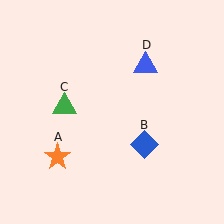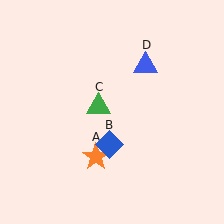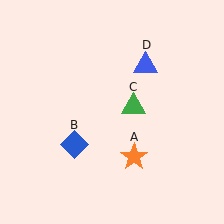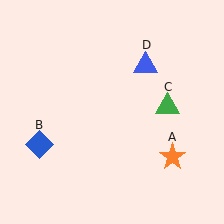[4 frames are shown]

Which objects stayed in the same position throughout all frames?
Blue triangle (object D) remained stationary.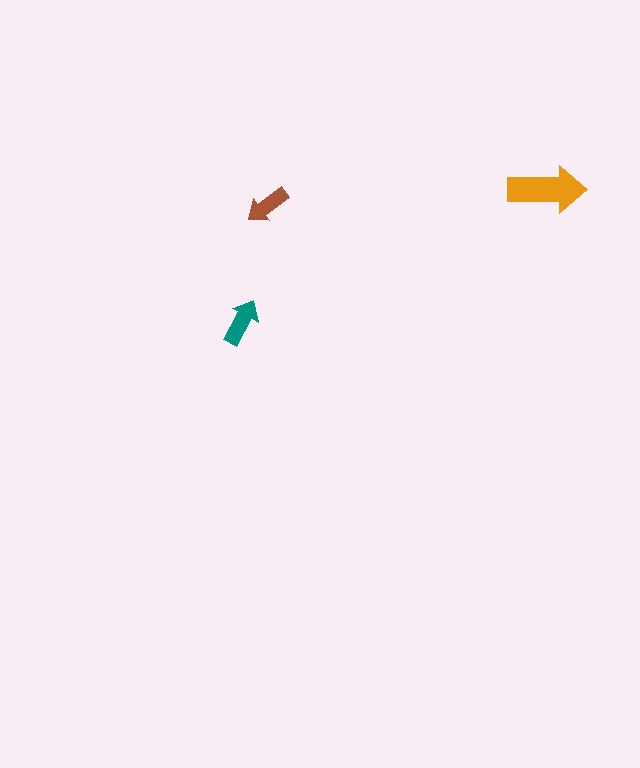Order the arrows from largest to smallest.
the orange one, the teal one, the brown one.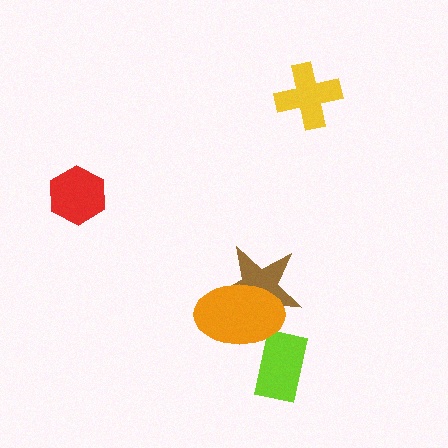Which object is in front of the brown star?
The orange ellipse is in front of the brown star.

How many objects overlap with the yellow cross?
0 objects overlap with the yellow cross.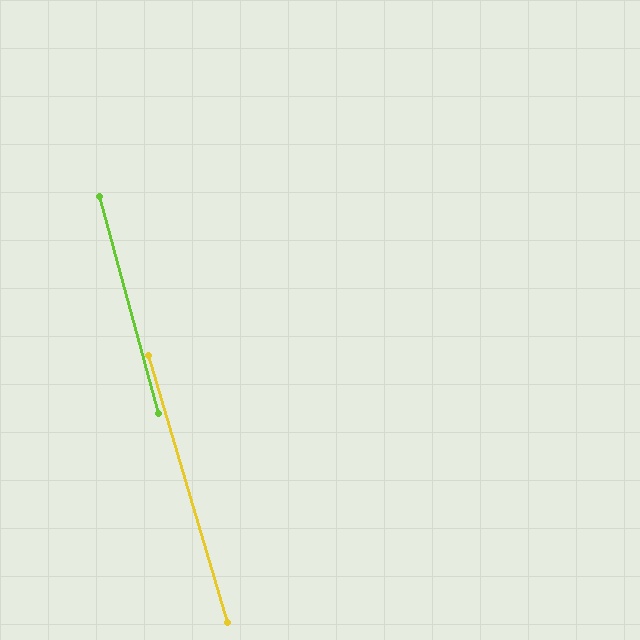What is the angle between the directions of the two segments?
Approximately 1 degree.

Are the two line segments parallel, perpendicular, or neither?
Parallel — their directions differ by only 1.2°.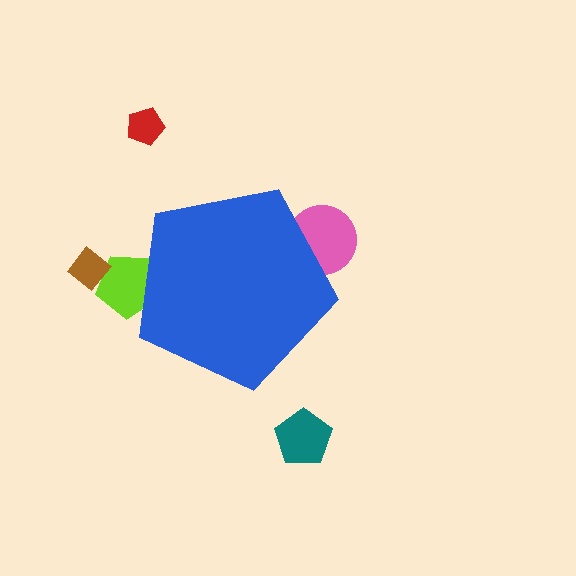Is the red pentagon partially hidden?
No, the red pentagon is fully visible.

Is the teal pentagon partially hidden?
No, the teal pentagon is fully visible.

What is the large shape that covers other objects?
A blue pentagon.